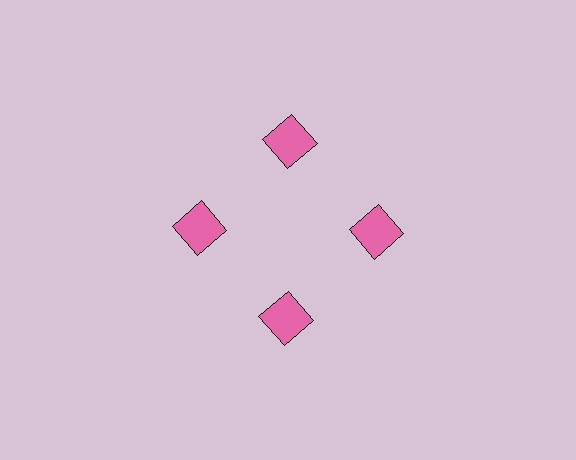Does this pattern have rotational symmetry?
Yes, this pattern has 4-fold rotational symmetry. It looks the same after rotating 90 degrees around the center.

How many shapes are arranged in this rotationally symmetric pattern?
There are 4 shapes, arranged in 4 groups of 1.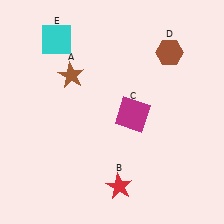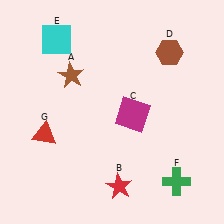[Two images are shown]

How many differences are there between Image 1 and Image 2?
There are 2 differences between the two images.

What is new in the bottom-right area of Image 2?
A green cross (F) was added in the bottom-right area of Image 2.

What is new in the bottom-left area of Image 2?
A red triangle (G) was added in the bottom-left area of Image 2.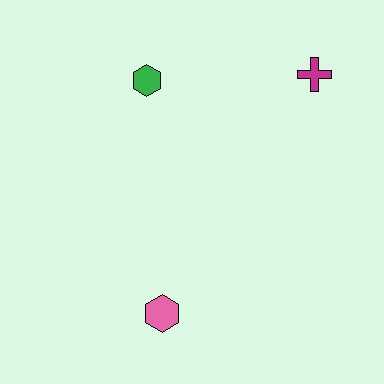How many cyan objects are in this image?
There are no cyan objects.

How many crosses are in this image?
There is 1 cross.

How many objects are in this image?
There are 3 objects.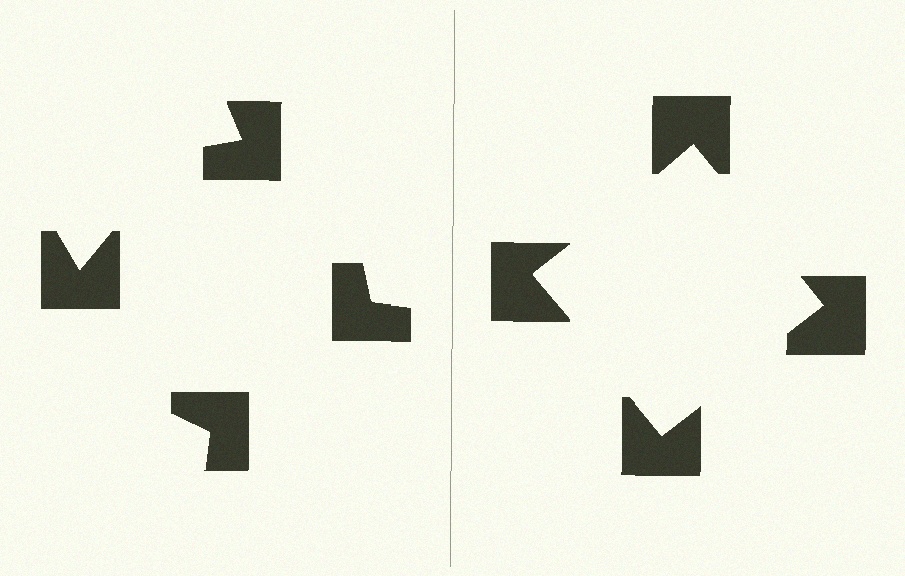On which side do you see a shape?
An illusory square appears on the right side. On the left side the wedge cuts are rotated, so no coherent shape forms.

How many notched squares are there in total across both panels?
8 — 4 on each side.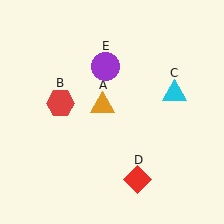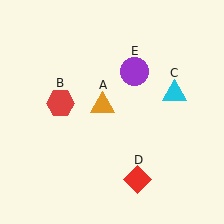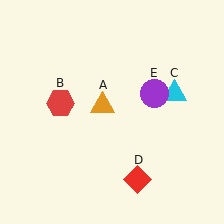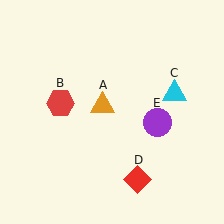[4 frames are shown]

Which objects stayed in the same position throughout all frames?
Orange triangle (object A) and red hexagon (object B) and cyan triangle (object C) and red diamond (object D) remained stationary.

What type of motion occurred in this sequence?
The purple circle (object E) rotated clockwise around the center of the scene.